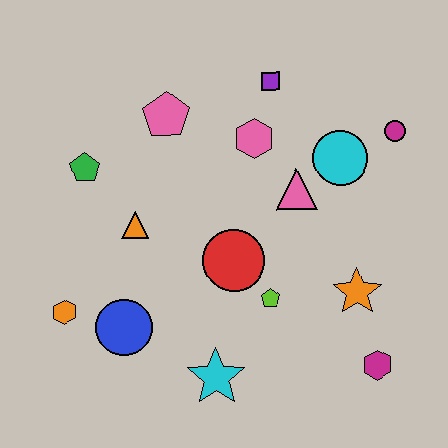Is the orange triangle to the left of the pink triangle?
Yes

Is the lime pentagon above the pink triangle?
No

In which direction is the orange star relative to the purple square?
The orange star is below the purple square.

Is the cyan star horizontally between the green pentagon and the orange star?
Yes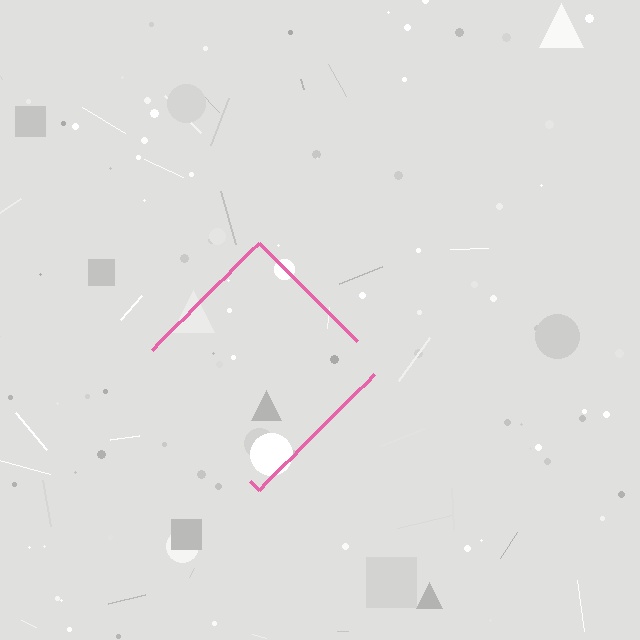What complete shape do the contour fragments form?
The contour fragments form a diamond.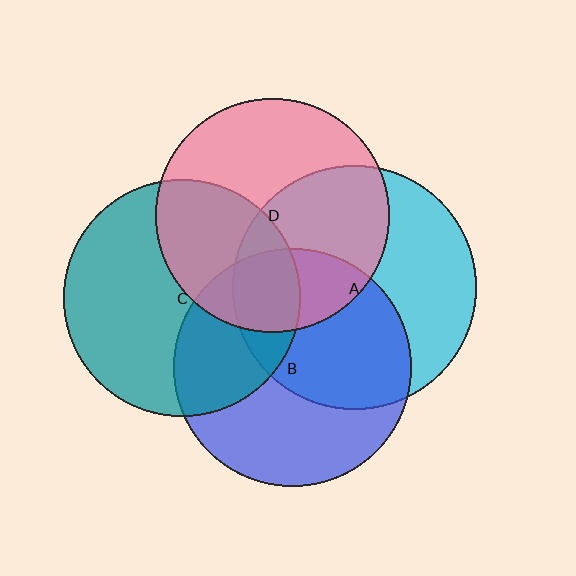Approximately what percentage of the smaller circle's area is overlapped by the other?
Approximately 20%.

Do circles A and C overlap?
Yes.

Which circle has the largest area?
Circle A (cyan).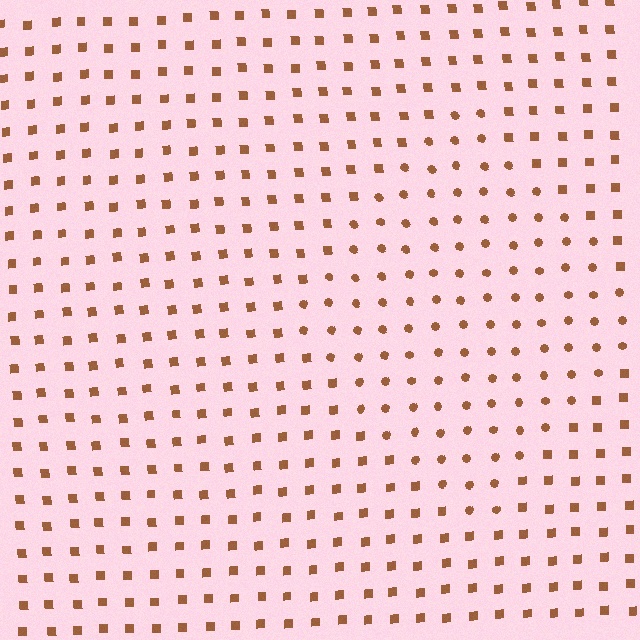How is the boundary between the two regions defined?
The boundary is defined by a change in element shape: circles inside vs. squares outside. All elements share the same color and spacing.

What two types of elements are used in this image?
The image uses circles inside the diamond region and squares outside it.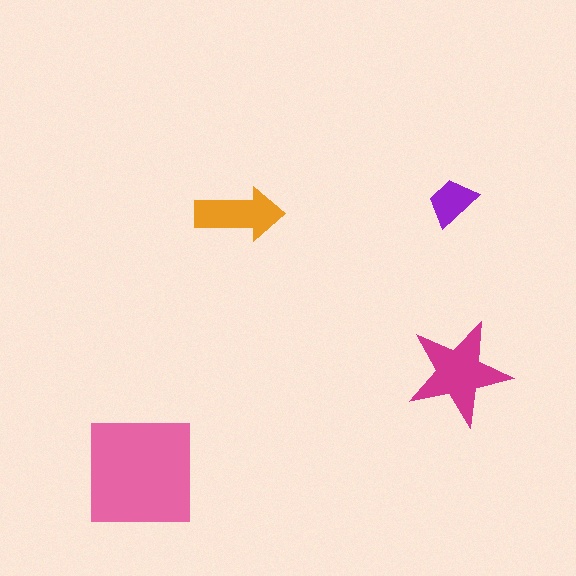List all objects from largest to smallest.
The pink square, the magenta star, the orange arrow, the purple trapezoid.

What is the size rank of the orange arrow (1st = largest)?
3rd.